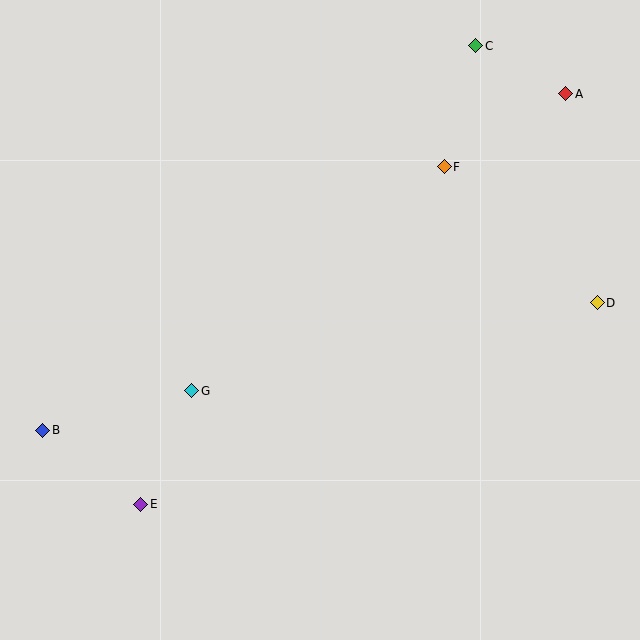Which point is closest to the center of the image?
Point G at (192, 391) is closest to the center.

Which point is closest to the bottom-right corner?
Point D is closest to the bottom-right corner.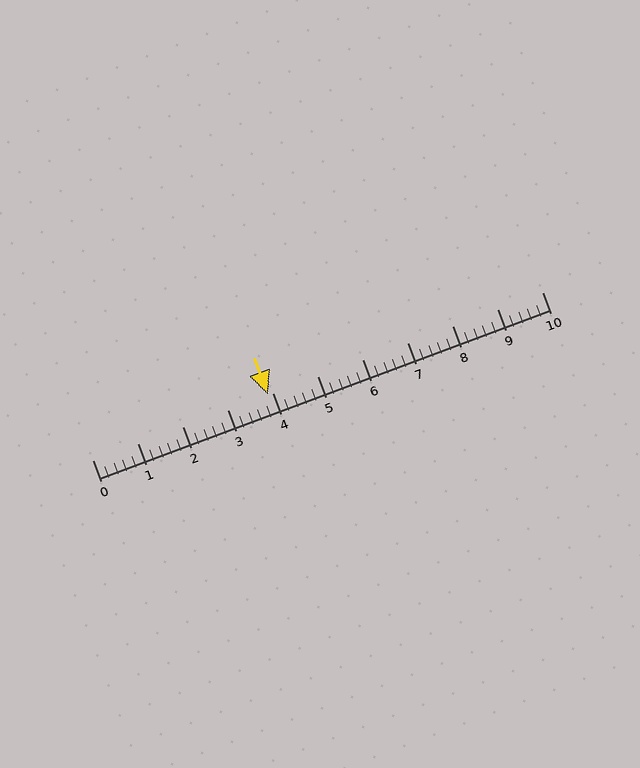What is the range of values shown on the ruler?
The ruler shows values from 0 to 10.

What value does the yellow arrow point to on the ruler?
The yellow arrow points to approximately 3.9.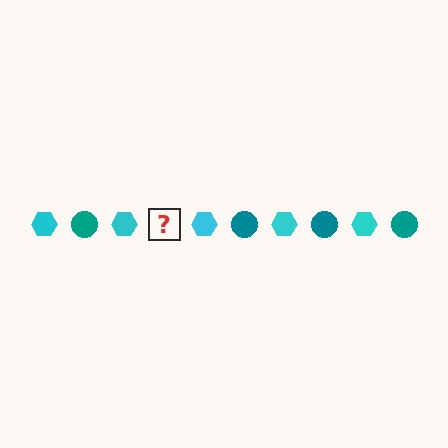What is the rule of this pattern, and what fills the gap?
The rule is that the pattern alternates between cyan hexagon and teal circle. The gap should be filled with a teal circle.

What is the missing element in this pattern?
The missing element is a teal circle.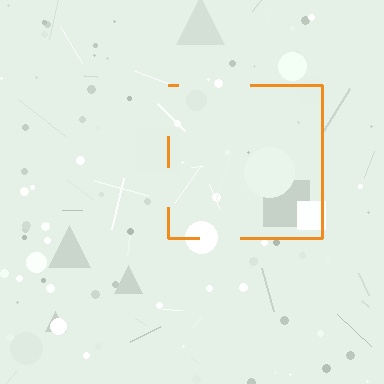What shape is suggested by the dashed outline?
The dashed outline suggests a square.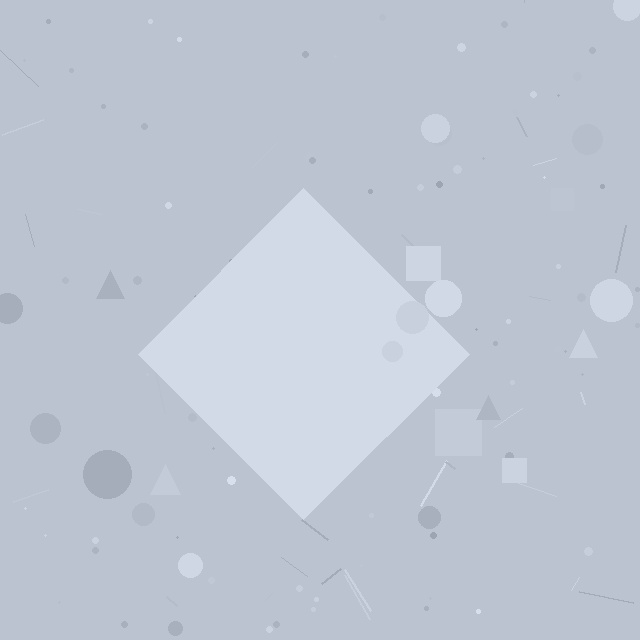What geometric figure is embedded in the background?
A diamond is embedded in the background.